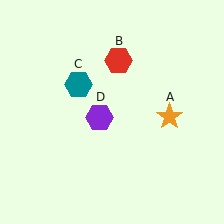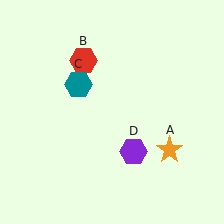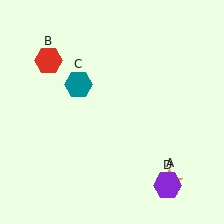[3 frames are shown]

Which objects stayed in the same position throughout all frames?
Teal hexagon (object C) remained stationary.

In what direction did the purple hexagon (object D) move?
The purple hexagon (object D) moved down and to the right.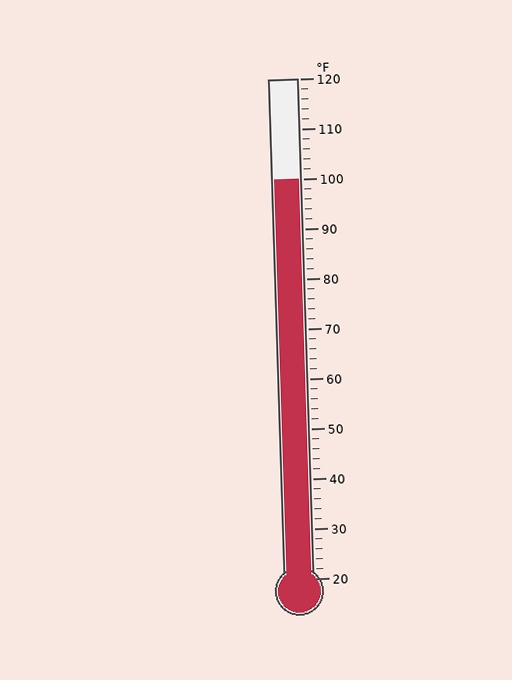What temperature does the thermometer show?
The thermometer shows approximately 100°F.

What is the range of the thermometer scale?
The thermometer scale ranges from 20°F to 120°F.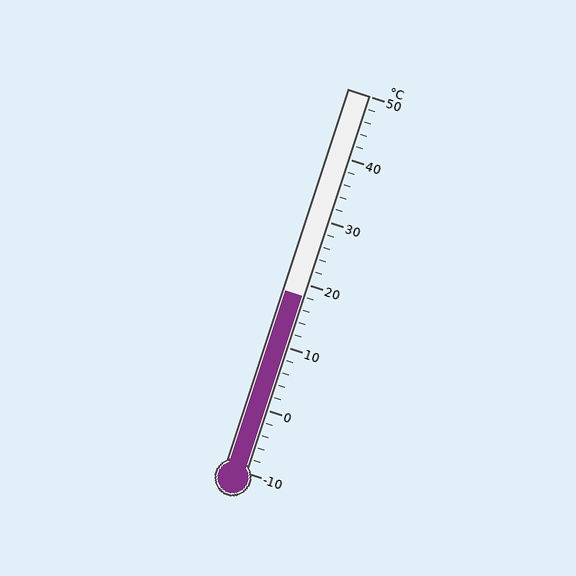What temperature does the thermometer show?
The thermometer shows approximately 18°C.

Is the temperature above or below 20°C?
The temperature is below 20°C.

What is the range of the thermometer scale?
The thermometer scale ranges from -10°C to 50°C.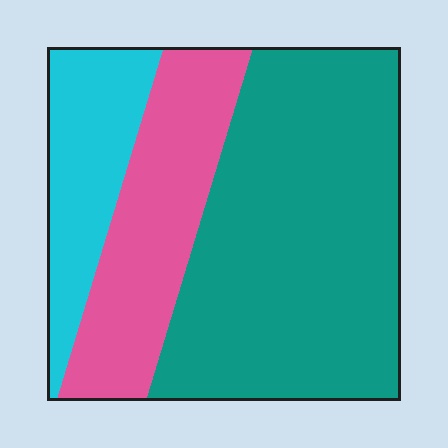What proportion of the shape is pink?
Pink covers around 25% of the shape.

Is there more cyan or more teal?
Teal.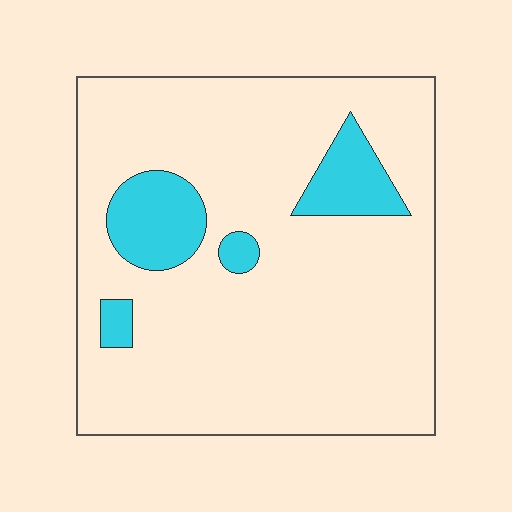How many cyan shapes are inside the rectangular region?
4.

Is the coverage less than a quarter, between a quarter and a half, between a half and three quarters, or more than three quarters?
Less than a quarter.